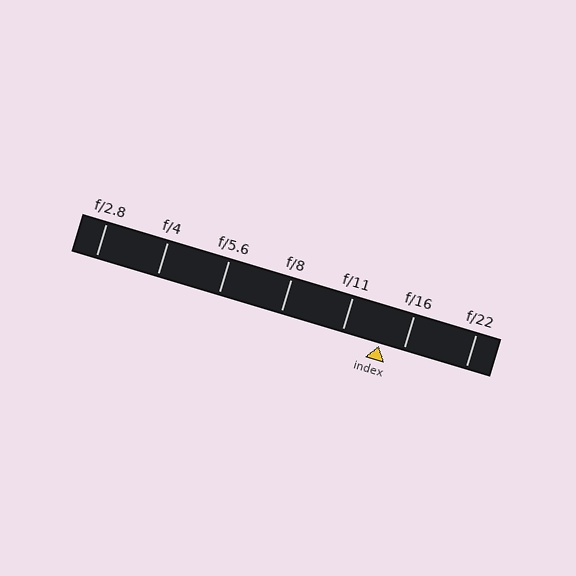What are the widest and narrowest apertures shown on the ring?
The widest aperture shown is f/2.8 and the narrowest is f/22.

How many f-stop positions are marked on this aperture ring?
There are 7 f-stop positions marked.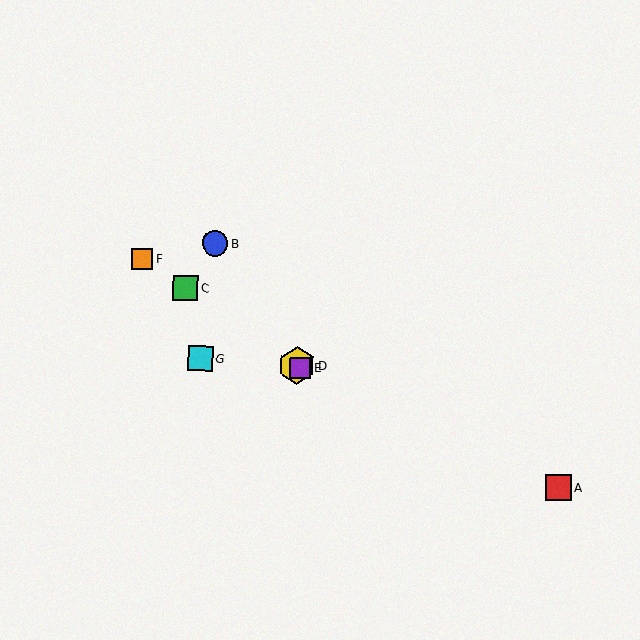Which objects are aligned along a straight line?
Objects C, D, E, F are aligned along a straight line.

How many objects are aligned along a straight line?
4 objects (C, D, E, F) are aligned along a straight line.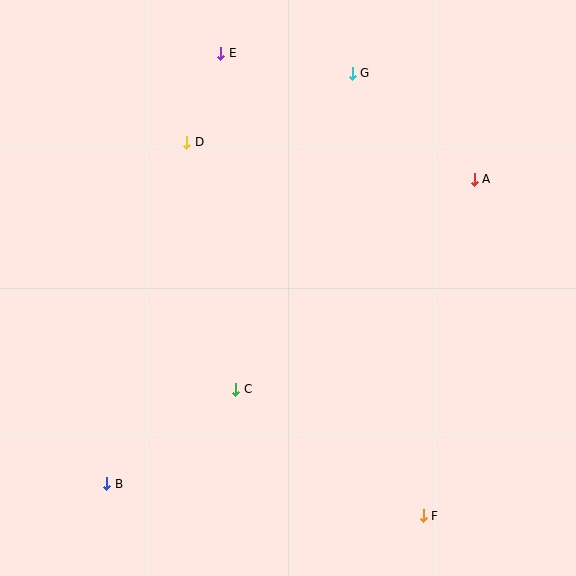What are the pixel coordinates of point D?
Point D is at (187, 142).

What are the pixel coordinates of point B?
Point B is at (107, 484).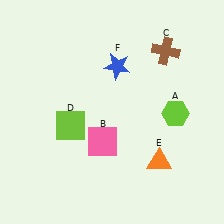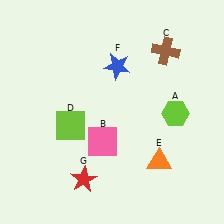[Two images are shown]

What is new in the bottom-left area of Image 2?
A red star (G) was added in the bottom-left area of Image 2.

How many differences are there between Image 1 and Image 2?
There is 1 difference between the two images.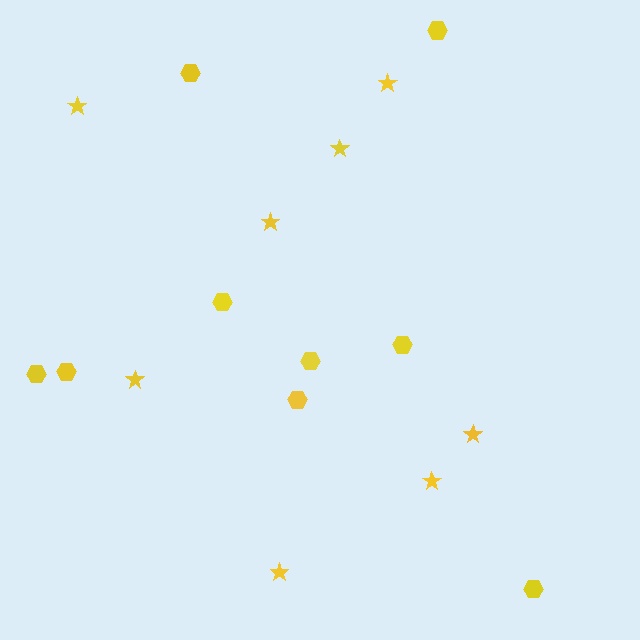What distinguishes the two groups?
There are 2 groups: one group of hexagons (9) and one group of stars (8).